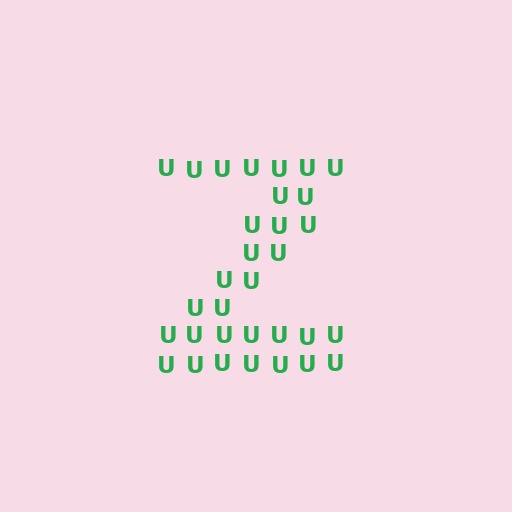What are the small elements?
The small elements are letter U's.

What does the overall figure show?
The overall figure shows the letter Z.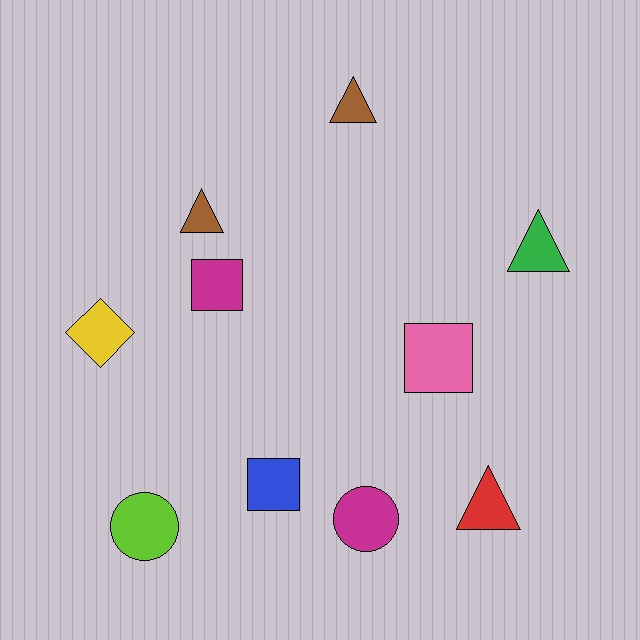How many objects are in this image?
There are 10 objects.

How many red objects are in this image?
There is 1 red object.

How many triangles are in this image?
There are 4 triangles.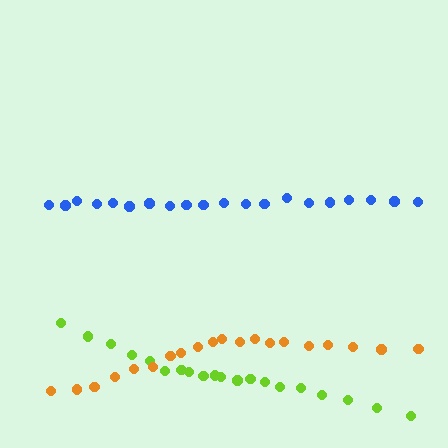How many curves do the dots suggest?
There are 3 distinct paths.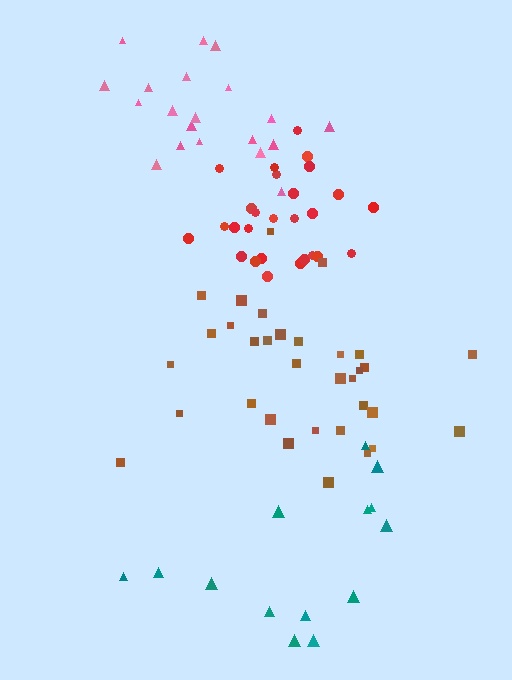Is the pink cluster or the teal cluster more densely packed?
Pink.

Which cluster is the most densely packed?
Red.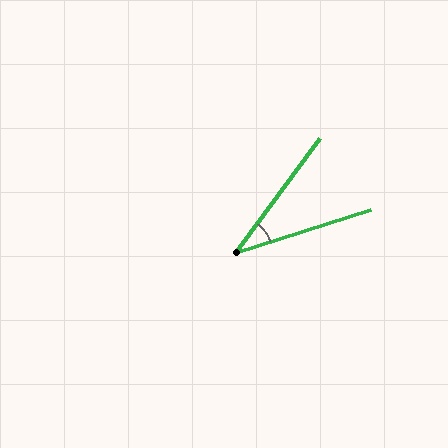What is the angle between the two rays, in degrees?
Approximately 36 degrees.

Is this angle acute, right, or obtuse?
It is acute.